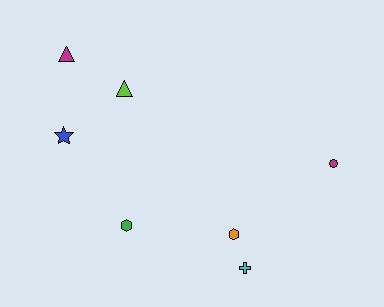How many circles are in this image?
There is 1 circle.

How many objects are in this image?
There are 7 objects.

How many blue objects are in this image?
There is 1 blue object.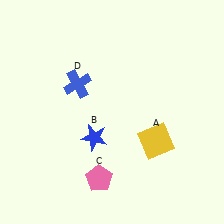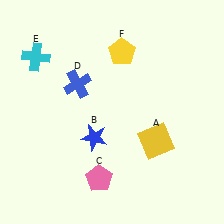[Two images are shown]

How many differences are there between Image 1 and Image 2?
There are 2 differences between the two images.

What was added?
A cyan cross (E), a yellow pentagon (F) were added in Image 2.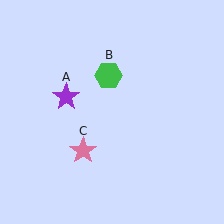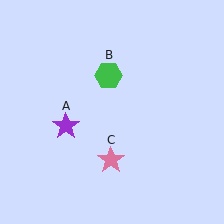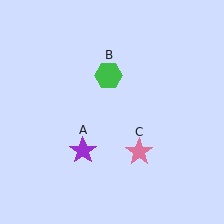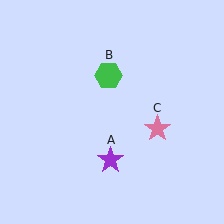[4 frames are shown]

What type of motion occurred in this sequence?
The purple star (object A), pink star (object C) rotated counterclockwise around the center of the scene.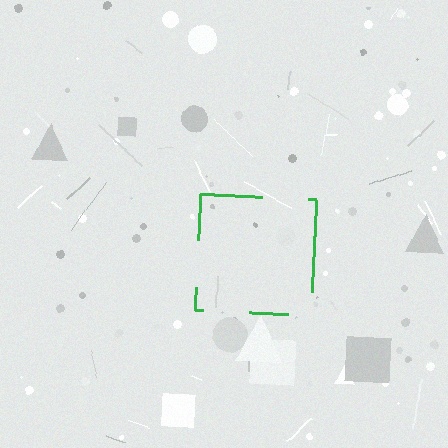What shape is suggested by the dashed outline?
The dashed outline suggests a square.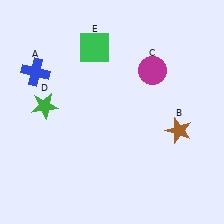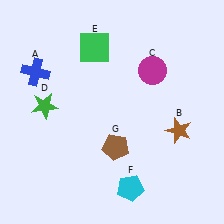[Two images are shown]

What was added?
A cyan pentagon (F), a brown pentagon (G) were added in Image 2.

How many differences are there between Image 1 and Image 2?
There are 2 differences between the two images.